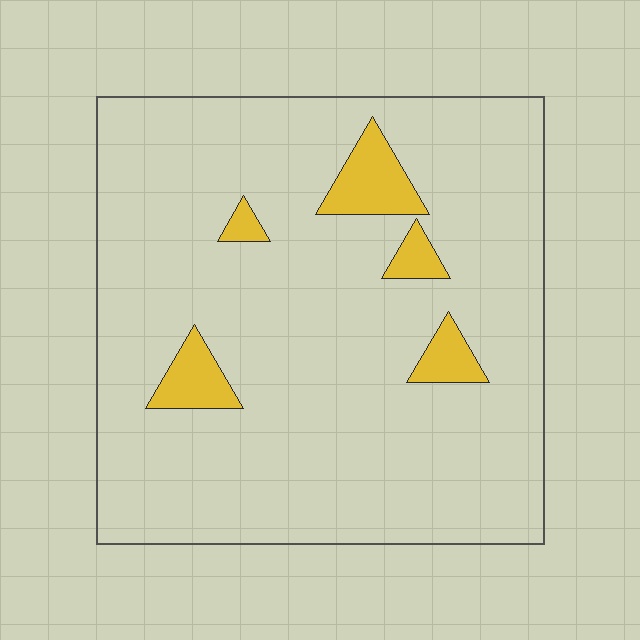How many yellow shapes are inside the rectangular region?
5.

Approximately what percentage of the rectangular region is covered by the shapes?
Approximately 10%.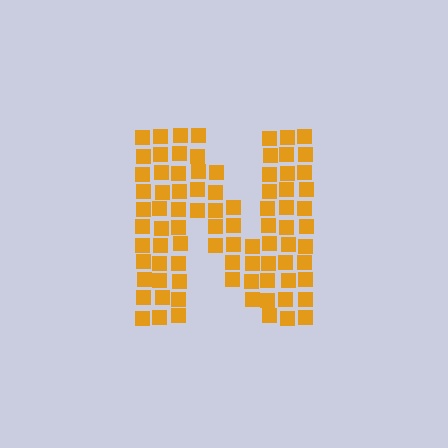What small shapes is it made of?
It is made of small squares.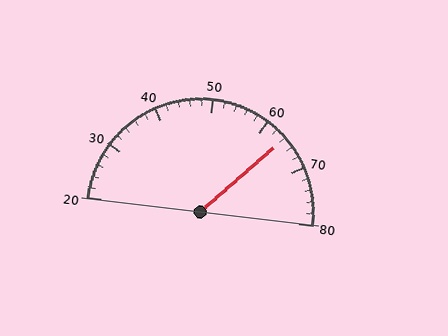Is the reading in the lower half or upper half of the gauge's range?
The reading is in the upper half of the range (20 to 80).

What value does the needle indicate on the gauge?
The needle indicates approximately 64.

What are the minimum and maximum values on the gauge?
The gauge ranges from 20 to 80.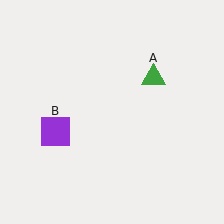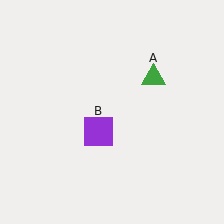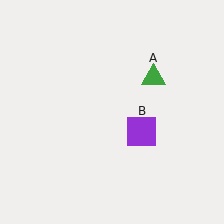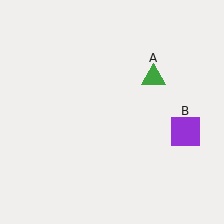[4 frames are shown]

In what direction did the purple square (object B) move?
The purple square (object B) moved right.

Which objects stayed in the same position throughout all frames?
Green triangle (object A) remained stationary.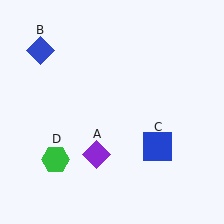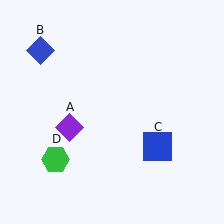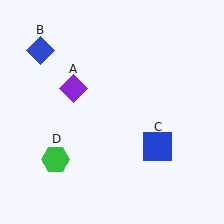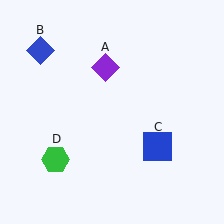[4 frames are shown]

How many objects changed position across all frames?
1 object changed position: purple diamond (object A).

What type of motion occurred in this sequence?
The purple diamond (object A) rotated clockwise around the center of the scene.